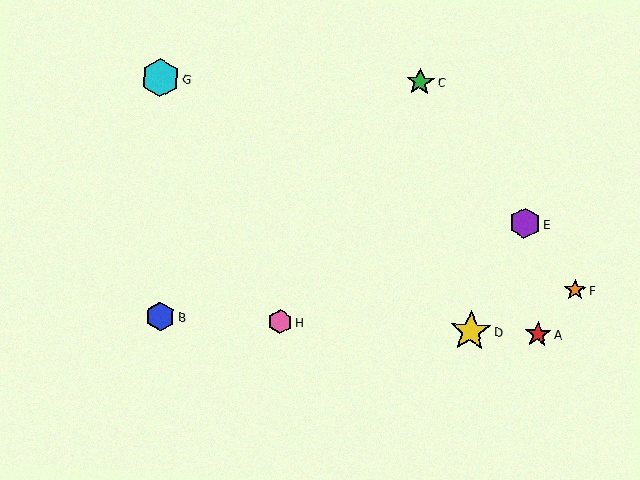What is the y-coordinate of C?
Object C is at y≈82.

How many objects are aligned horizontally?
4 objects (A, B, D, H) are aligned horizontally.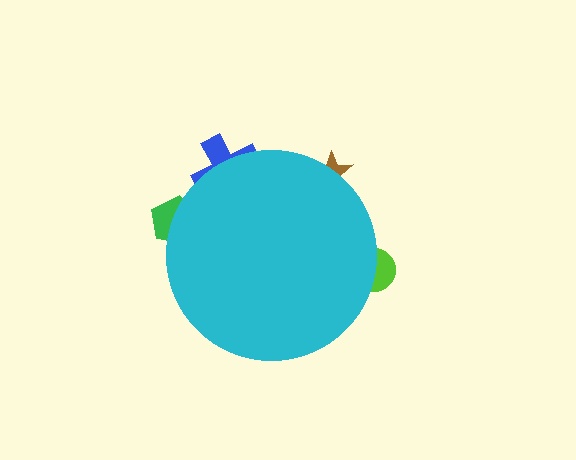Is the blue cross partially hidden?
Yes, the blue cross is partially hidden behind the cyan circle.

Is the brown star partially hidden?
Yes, the brown star is partially hidden behind the cyan circle.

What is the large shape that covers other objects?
A cyan circle.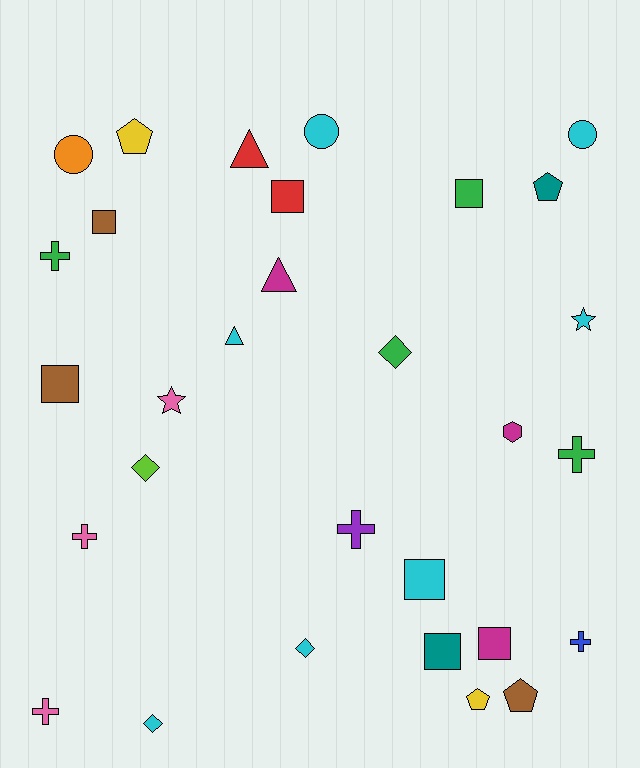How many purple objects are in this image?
There is 1 purple object.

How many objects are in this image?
There are 30 objects.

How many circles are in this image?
There are 3 circles.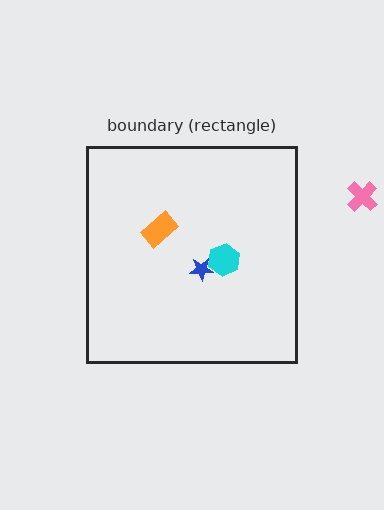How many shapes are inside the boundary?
3 inside, 1 outside.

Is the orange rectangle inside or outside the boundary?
Inside.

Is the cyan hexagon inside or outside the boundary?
Inside.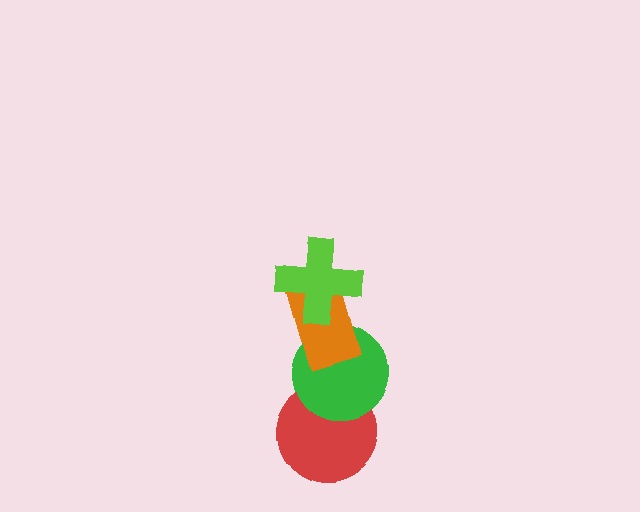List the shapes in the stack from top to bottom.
From top to bottom: the lime cross, the orange rectangle, the green circle, the red circle.